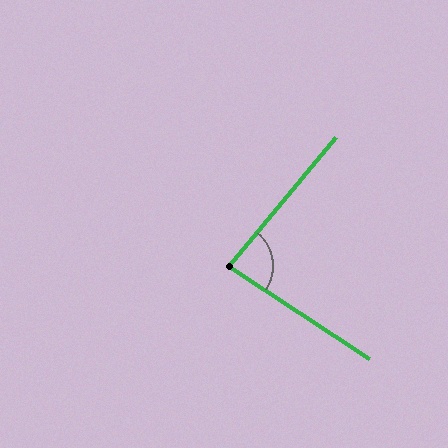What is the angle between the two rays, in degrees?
Approximately 84 degrees.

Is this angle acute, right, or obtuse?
It is acute.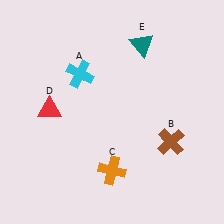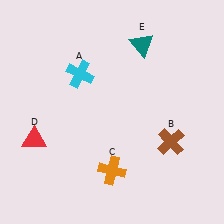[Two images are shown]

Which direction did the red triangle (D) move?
The red triangle (D) moved down.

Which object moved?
The red triangle (D) moved down.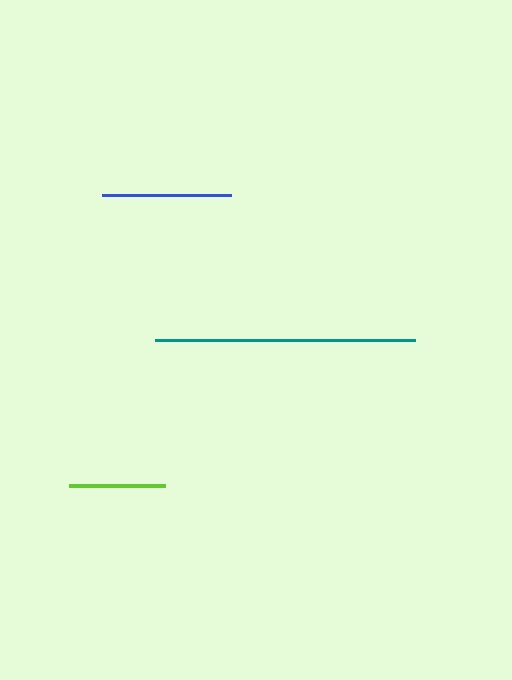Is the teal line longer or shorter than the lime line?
The teal line is longer than the lime line.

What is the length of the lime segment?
The lime segment is approximately 96 pixels long.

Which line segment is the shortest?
The lime line is the shortest at approximately 96 pixels.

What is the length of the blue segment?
The blue segment is approximately 129 pixels long.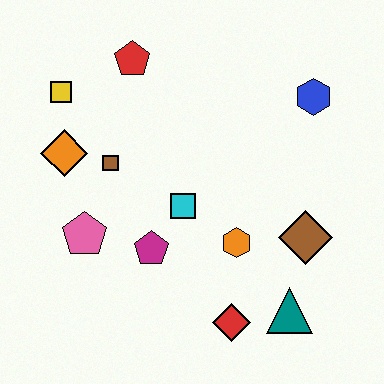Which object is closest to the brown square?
The orange diamond is closest to the brown square.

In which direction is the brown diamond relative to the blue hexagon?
The brown diamond is below the blue hexagon.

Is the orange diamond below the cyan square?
No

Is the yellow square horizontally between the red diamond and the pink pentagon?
No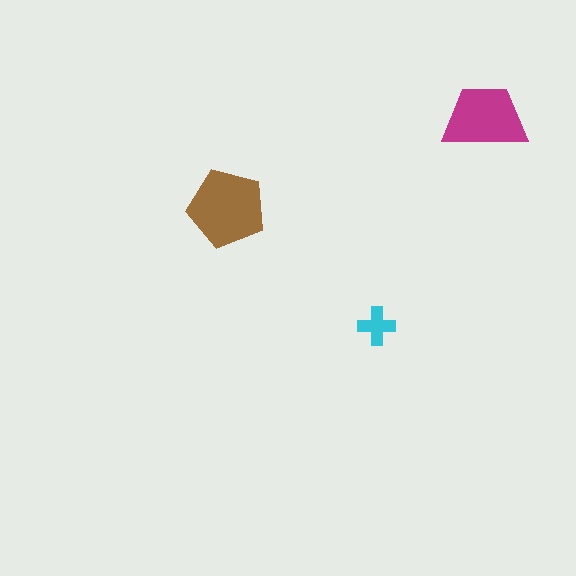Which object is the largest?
The brown pentagon.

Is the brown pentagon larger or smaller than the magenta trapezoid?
Larger.